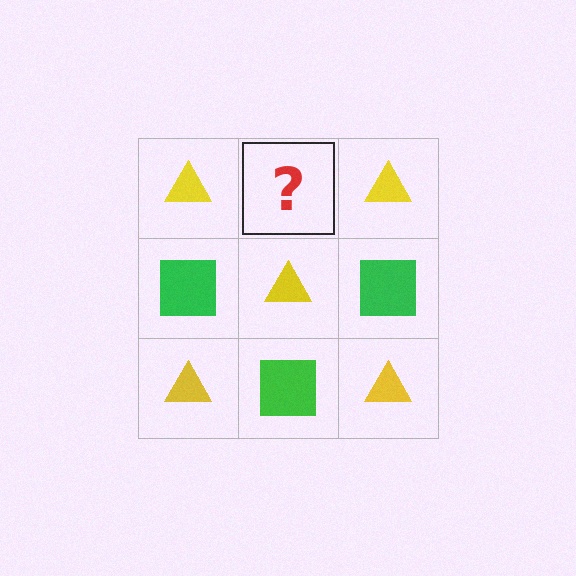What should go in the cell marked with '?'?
The missing cell should contain a green square.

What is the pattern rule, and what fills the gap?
The rule is that it alternates yellow triangle and green square in a checkerboard pattern. The gap should be filled with a green square.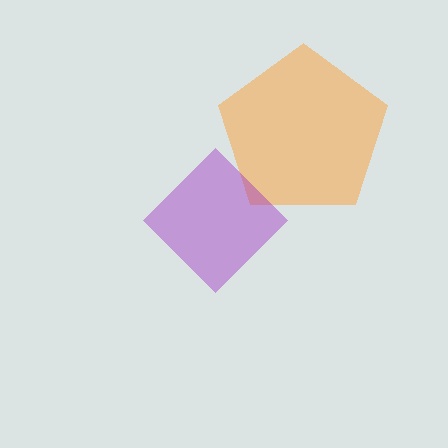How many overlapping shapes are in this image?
There are 2 overlapping shapes in the image.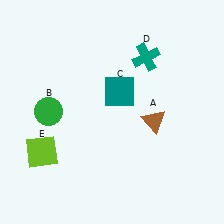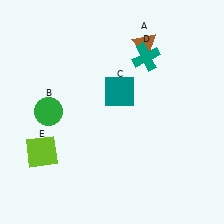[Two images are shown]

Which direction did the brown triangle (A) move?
The brown triangle (A) moved up.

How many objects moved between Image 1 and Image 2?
1 object moved between the two images.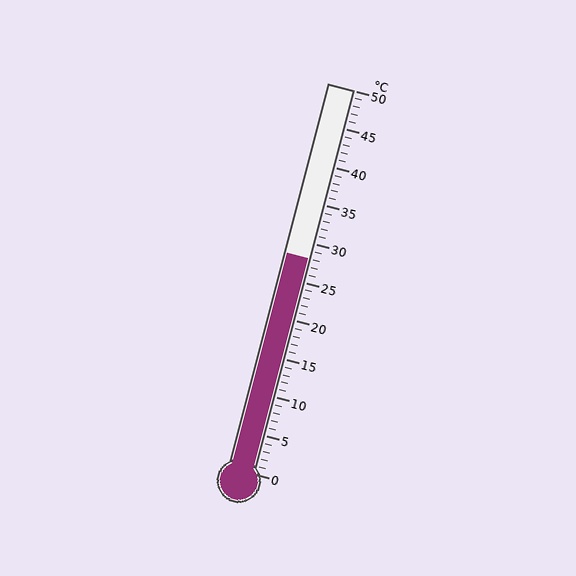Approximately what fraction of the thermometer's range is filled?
The thermometer is filled to approximately 55% of its range.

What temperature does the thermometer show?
The thermometer shows approximately 28°C.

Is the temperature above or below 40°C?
The temperature is below 40°C.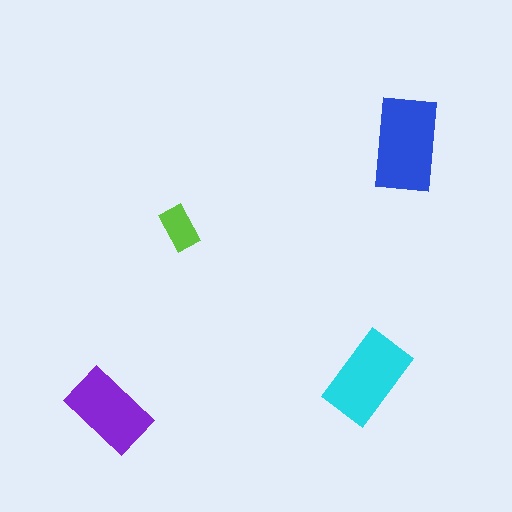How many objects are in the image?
There are 4 objects in the image.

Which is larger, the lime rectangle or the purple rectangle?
The purple one.